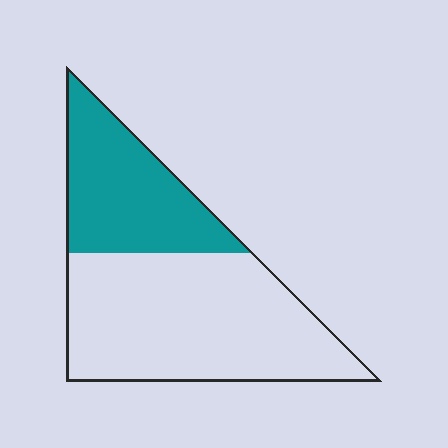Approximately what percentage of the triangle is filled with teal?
Approximately 35%.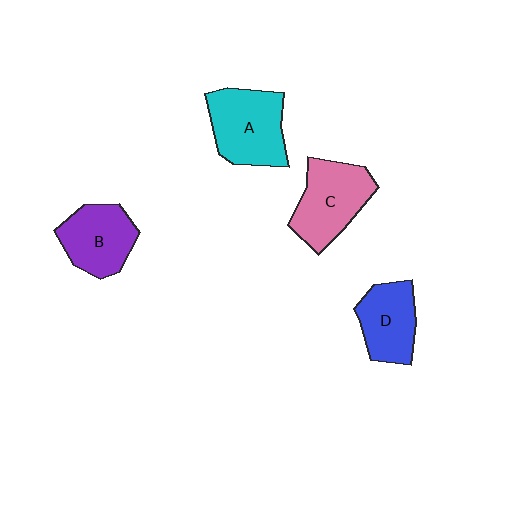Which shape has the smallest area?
Shape D (blue).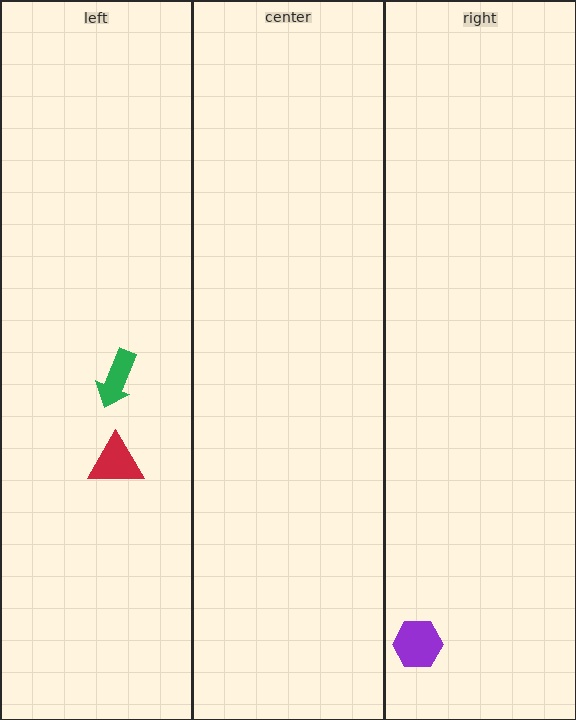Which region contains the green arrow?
The left region.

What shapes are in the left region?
The red triangle, the green arrow.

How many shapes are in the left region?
2.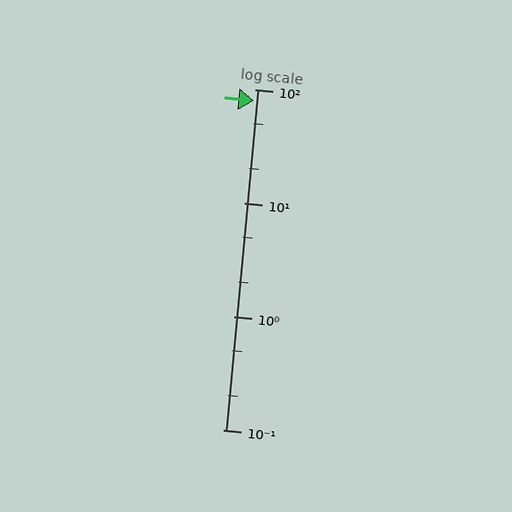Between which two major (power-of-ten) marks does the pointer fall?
The pointer is between 10 and 100.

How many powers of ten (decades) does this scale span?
The scale spans 3 decades, from 0.1 to 100.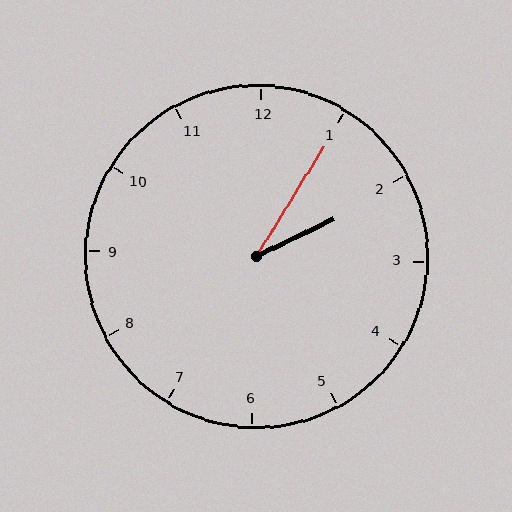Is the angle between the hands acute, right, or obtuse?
It is acute.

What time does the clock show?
2:05.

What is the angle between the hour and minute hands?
Approximately 32 degrees.